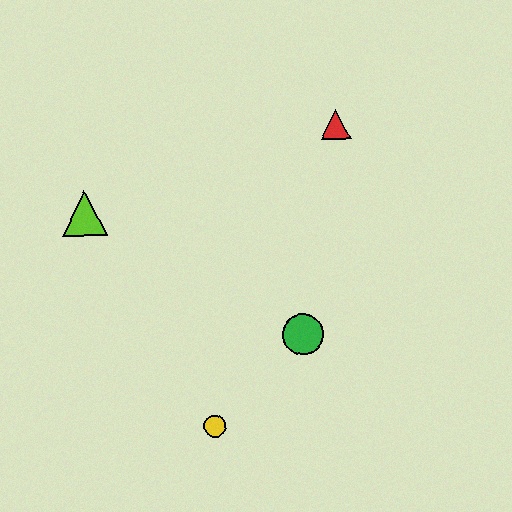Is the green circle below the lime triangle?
Yes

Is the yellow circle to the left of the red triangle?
Yes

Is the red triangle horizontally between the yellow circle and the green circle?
No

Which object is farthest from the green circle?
The lime triangle is farthest from the green circle.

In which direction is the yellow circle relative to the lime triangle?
The yellow circle is below the lime triangle.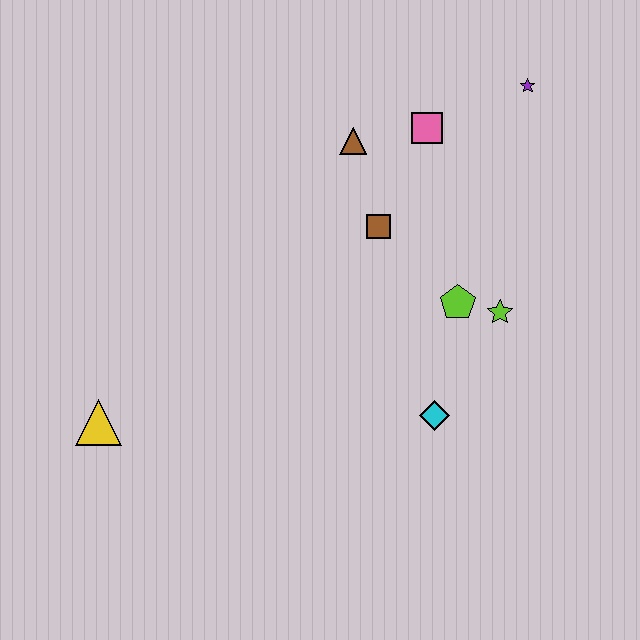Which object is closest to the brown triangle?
The pink square is closest to the brown triangle.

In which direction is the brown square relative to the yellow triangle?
The brown square is to the right of the yellow triangle.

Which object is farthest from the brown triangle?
The yellow triangle is farthest from the brown triangle.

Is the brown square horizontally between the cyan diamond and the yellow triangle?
Yes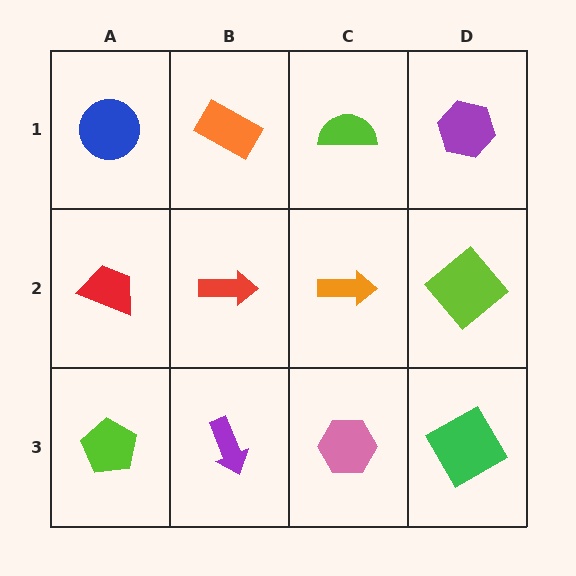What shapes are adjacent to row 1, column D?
A lime diamond (row 2, column D), a lime semicircle (row 1, column C).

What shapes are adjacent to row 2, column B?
An orange rectangle (row 1, column B), a purple arrow (row 3, column B), a red trapezoid (row 2, column A), an orange arrow (row 2, column C).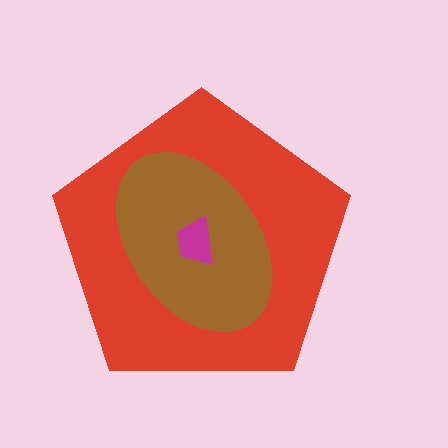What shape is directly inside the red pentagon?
The brown ellipse.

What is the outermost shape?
The red pentagon.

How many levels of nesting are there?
3.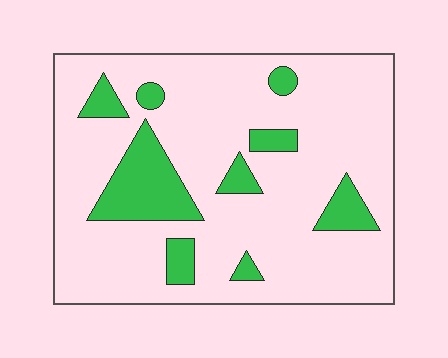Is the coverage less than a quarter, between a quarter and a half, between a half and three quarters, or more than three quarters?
Less than a quarter.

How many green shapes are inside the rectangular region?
9.